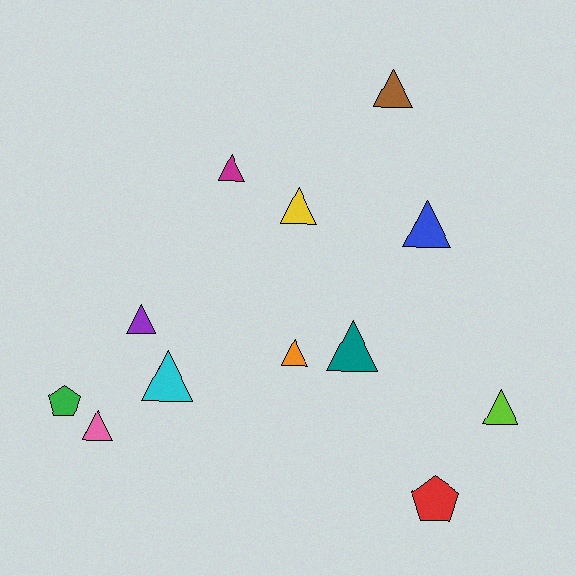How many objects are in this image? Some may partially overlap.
There are 12 objects.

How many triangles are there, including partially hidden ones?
There are 10 triangles.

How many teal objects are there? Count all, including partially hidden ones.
There is 1 teal object.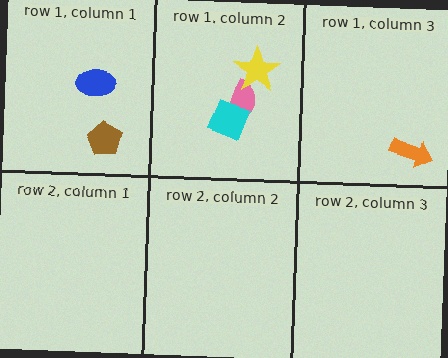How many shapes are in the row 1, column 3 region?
1.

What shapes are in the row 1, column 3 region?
The orange arrow.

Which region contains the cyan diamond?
The row 1, column 2 region.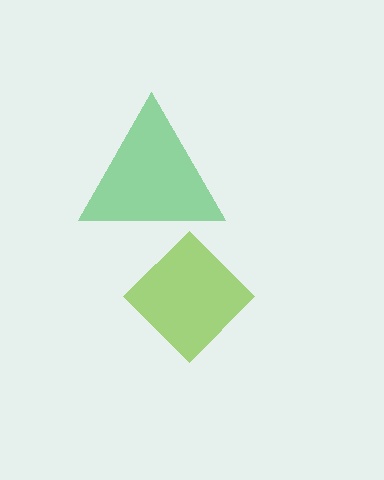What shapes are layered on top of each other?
The layered shapes are: a green triangle, a lime diamond.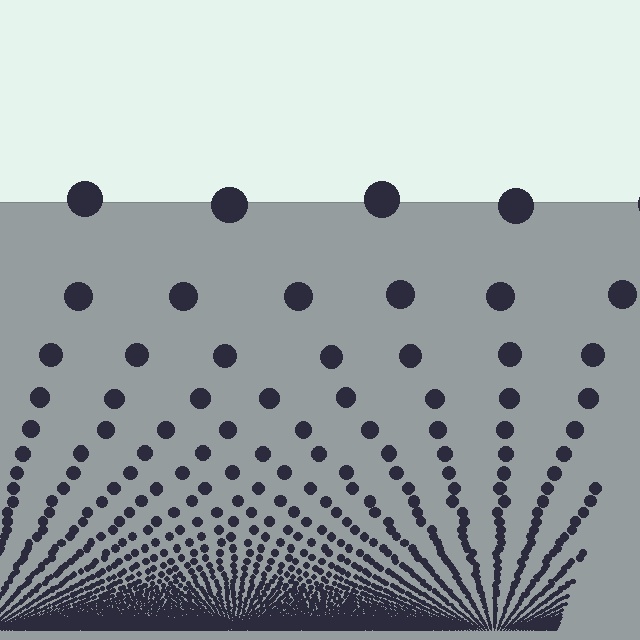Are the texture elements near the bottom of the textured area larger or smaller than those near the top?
Smaller. The gradient is inverted — elements near the bottom are smaller and denser.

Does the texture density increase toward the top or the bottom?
Density increases toward the bottom.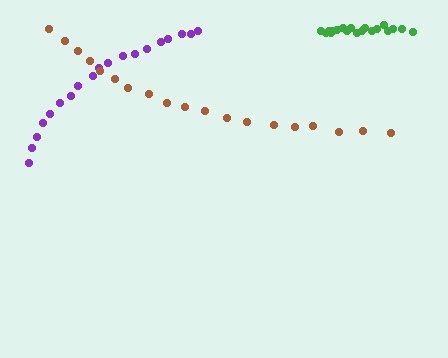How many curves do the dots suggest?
There are 3 distinct paths.